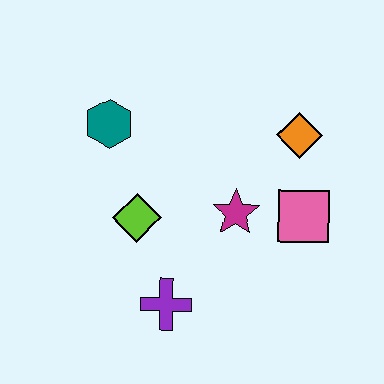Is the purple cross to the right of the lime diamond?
Yes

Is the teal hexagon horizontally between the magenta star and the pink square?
No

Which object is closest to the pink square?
The magenta star is closest to the pink square.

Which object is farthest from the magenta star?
The teal hexagon is farthest from the magenta star.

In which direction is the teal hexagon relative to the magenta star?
The teal hexagon is to the left of the magenta star.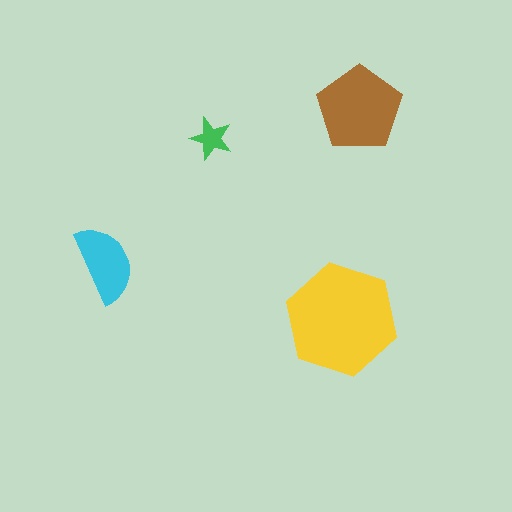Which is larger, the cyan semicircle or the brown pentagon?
The brown pentagon.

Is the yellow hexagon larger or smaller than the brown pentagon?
Larger.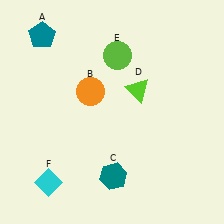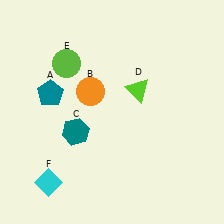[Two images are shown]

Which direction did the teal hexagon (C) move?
The teal hexagon (C) moved up.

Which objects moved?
The objects that moved are: the teal pentagon (A), the teal hexagon (C), the lime circle (E).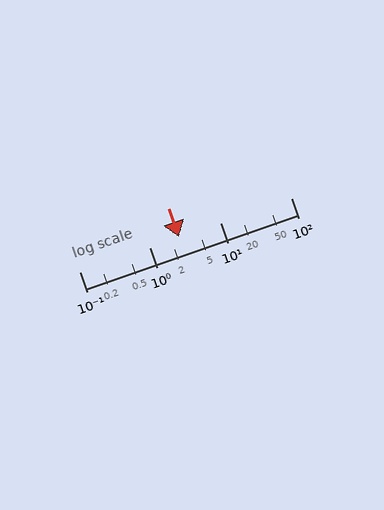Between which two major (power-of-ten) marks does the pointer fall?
The pointer is between 1 and 10.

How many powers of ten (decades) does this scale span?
The scale spans 3 decades, from 0.1 to 100.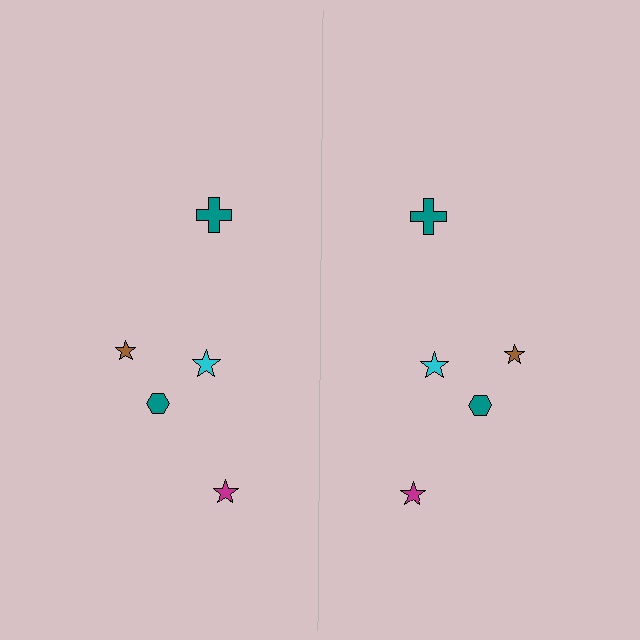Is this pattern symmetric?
Yes, this pattern has bilateral (reflection) symmetry.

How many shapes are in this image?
There are 10 shapes in this image.